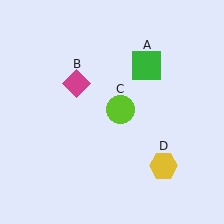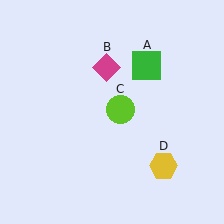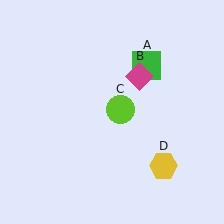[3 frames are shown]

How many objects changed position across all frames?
1 object changed position: magenta diamond (object B).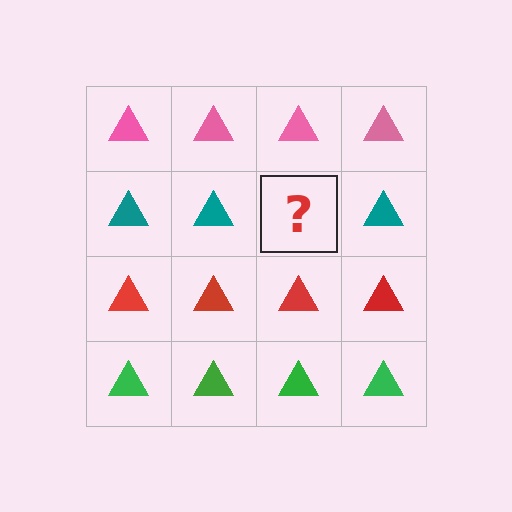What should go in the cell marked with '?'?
The missing cell should contain a teal triangle.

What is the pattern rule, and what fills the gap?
The rule is that each row has a consistent color. The gap should be filled with a teal triangle.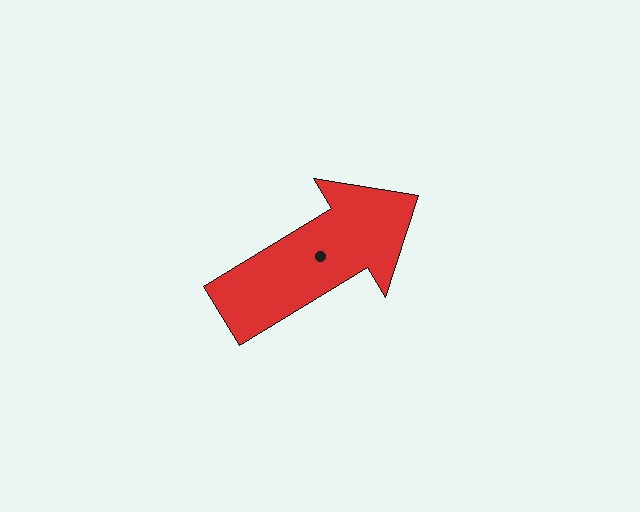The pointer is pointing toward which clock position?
Roughly 2 o'clock.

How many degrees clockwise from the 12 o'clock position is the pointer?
Approximately 59 degrees.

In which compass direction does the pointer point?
Northeast.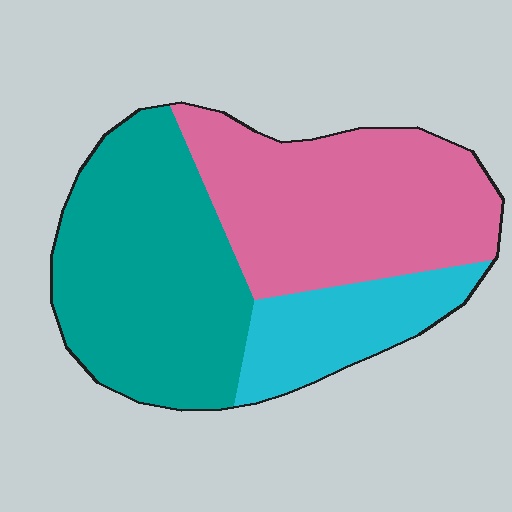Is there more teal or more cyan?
Teal.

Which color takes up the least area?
Cyan, at roughly 15%.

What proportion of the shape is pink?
Pink takes up about two fifths (2/5) of the shape.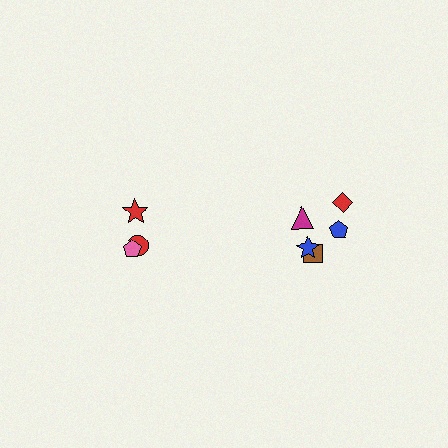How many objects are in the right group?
There are 5 objects.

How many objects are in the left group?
There are 3 objects.